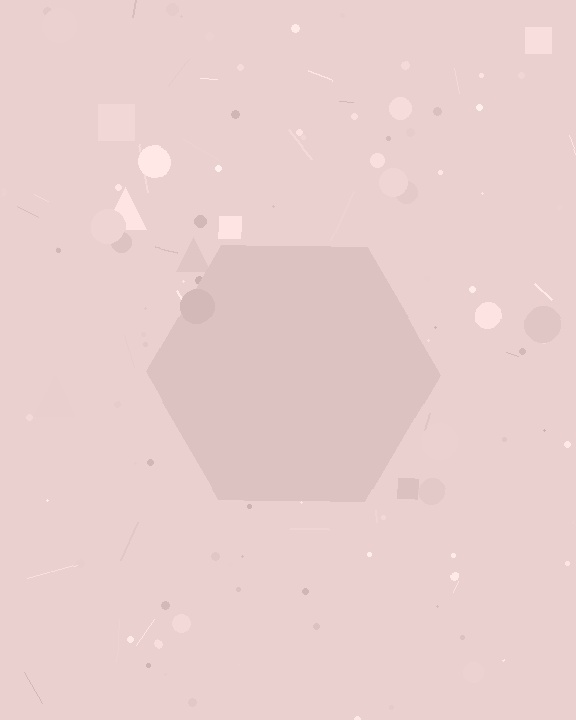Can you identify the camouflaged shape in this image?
The camouflaged shape is a hexagon.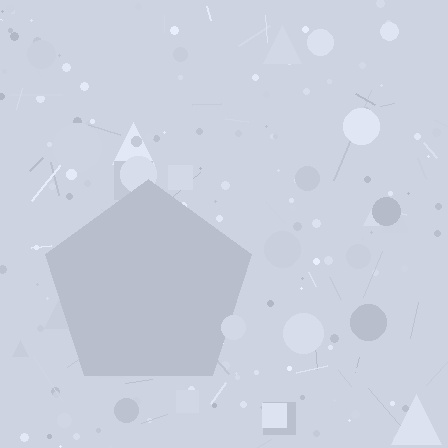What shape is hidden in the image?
A pentagon is hidden in the image.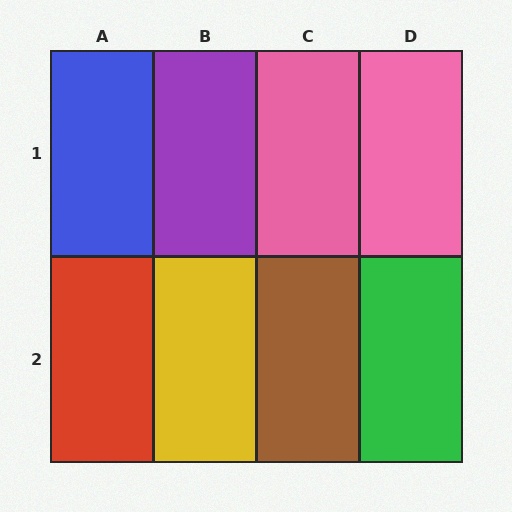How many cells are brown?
1 cell is brown.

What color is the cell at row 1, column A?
Blue.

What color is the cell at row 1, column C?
Pink.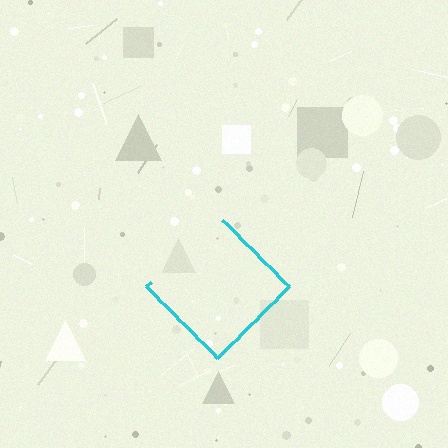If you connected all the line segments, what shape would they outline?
They would outline a diamond.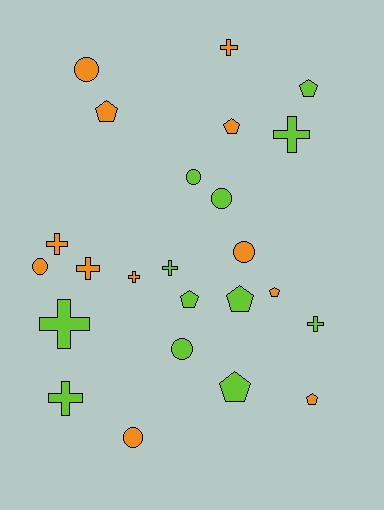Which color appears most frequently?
Lime, with 12 objects.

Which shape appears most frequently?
Cross, with 9 objects.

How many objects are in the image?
There are 24 objects.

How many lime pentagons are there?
There are 4 lime pentagons.